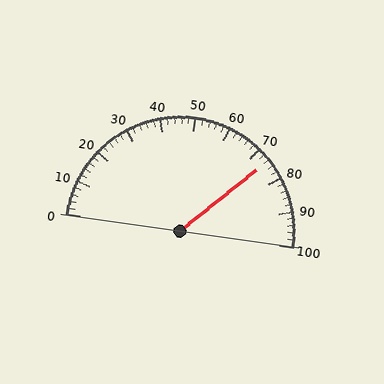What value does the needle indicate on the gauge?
The needle indicates approximately 74.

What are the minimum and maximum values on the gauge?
The gauge ranges from 0 to 100.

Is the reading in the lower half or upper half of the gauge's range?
The reading is in the upper half of the range (0 to 100).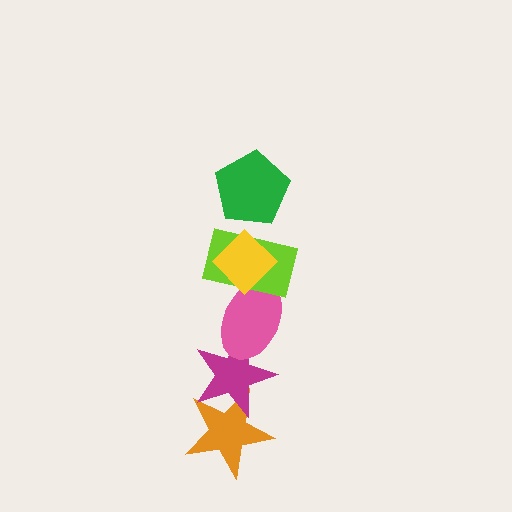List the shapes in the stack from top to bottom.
From top to bottom: the green pentagon, the yellow diamond, the lime rectangle, the pink ellipse, the magenta star, the orange star.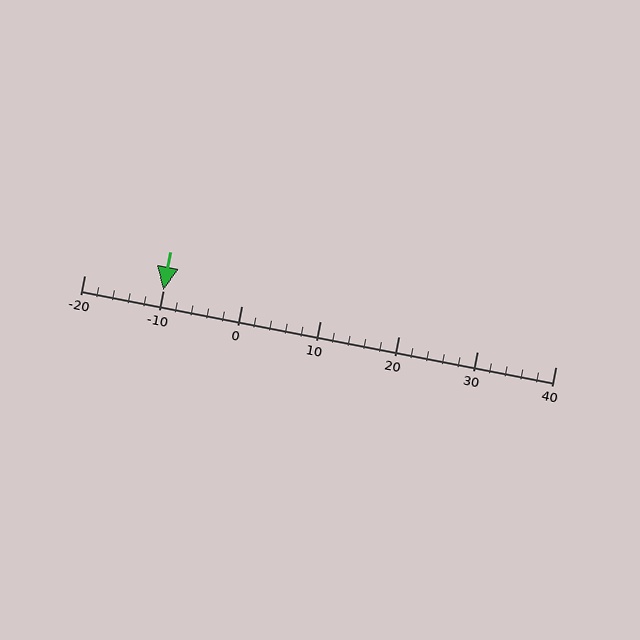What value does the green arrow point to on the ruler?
The green arrow points to approximately -10.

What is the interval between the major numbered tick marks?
The major tick marks are spaced 10 units apart.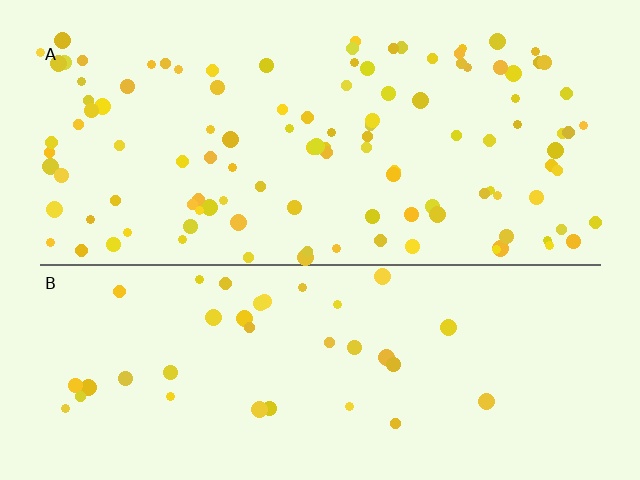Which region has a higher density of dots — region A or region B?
A (the top).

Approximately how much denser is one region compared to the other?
Approximately 3.1× — region A over region B.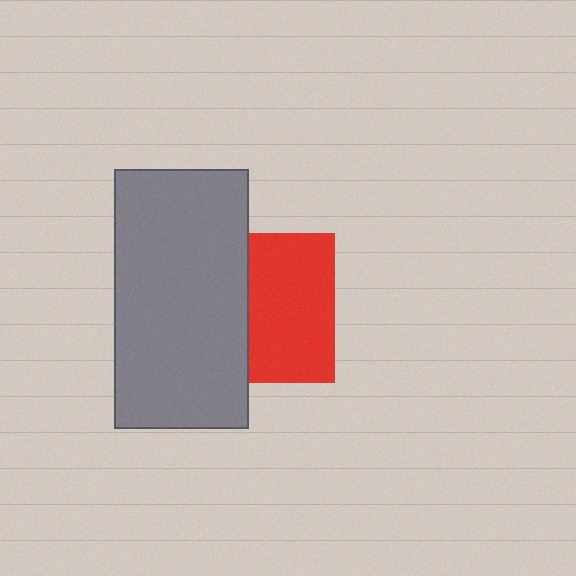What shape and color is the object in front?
The object in front is a gray rectangle.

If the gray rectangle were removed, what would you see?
You would see the complete red square.